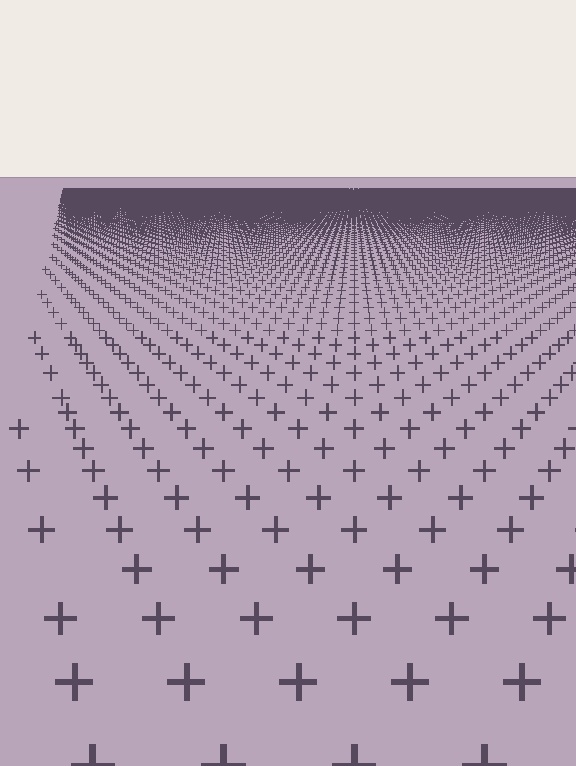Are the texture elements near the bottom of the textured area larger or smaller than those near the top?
Larger. Near the bottom, elements are closer to the viewer and appear at a bigger on-screen size.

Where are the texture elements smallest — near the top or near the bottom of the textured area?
Near the top.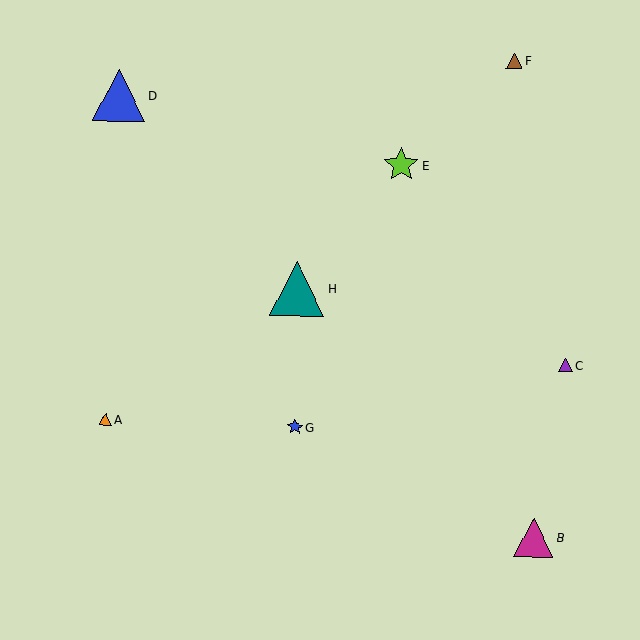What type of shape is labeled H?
Shape H is a teal triangle.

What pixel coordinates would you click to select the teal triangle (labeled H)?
Click at (297, 289) to select the teal triangle H.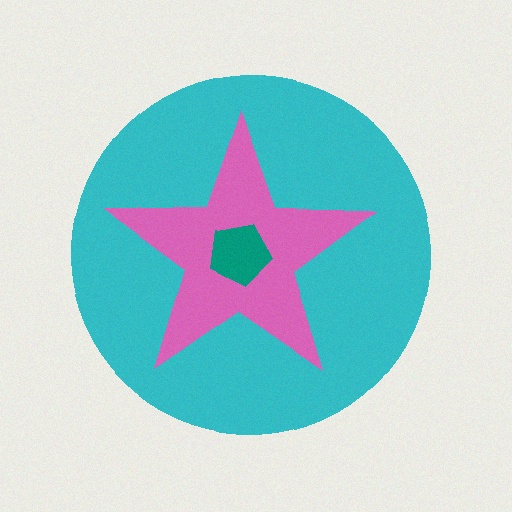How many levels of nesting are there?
3.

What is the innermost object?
The teal pentagon.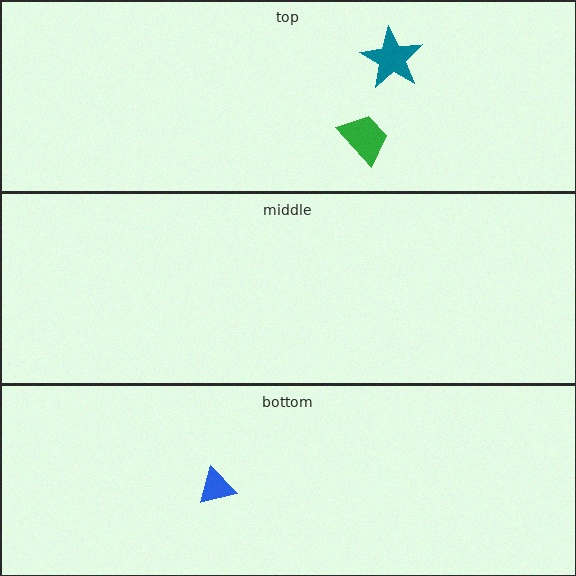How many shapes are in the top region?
2.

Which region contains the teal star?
The top region.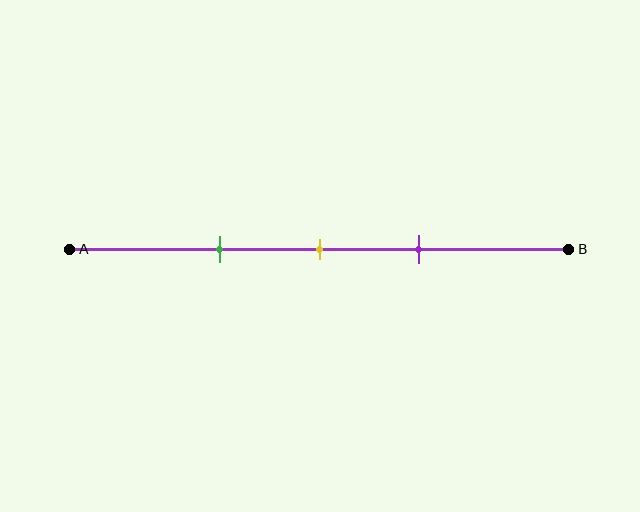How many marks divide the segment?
There are 3 marks dividing the segment.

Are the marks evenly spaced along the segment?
Yes, the marks are approximately evenly spaced.